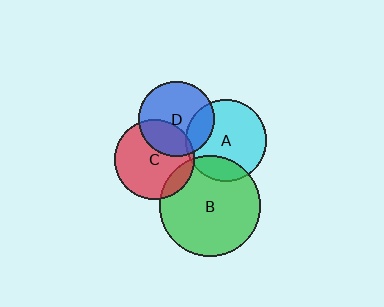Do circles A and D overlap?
Yes.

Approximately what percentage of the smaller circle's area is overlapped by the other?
Approximately 20%.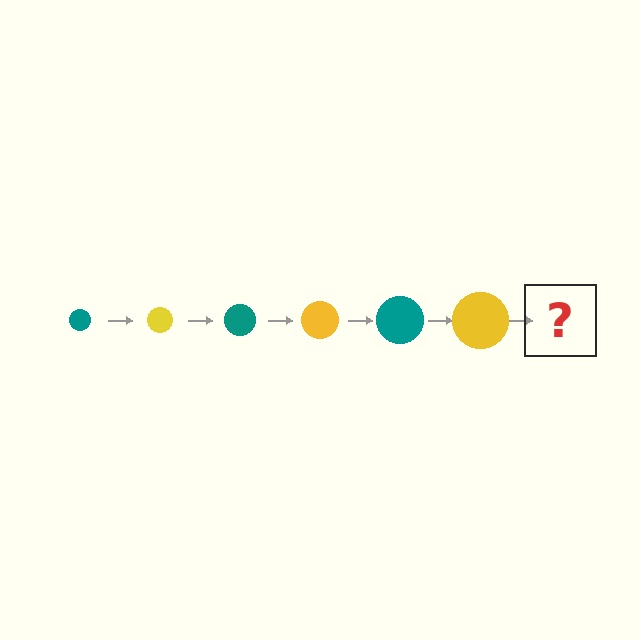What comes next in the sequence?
The next element should be a teal circle, larger than the previous one.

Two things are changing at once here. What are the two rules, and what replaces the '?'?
The two rules are that the circle grows larger each step and the color cycles through teal and yellow. The '?' should be a teal circle, larger than the previous one.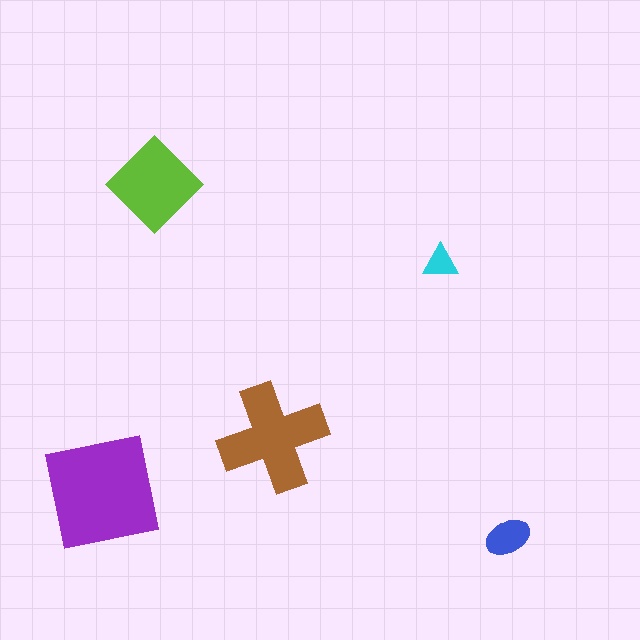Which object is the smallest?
The cyan triangle.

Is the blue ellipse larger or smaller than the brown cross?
Smaller.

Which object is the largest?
The purple square.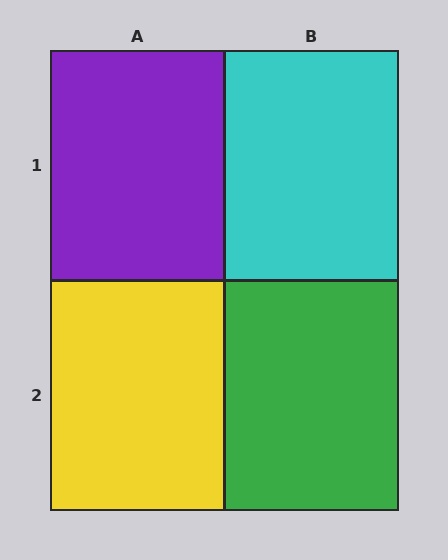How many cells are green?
1 cell is green.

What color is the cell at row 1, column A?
Purple.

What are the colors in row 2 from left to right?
Yellow, green.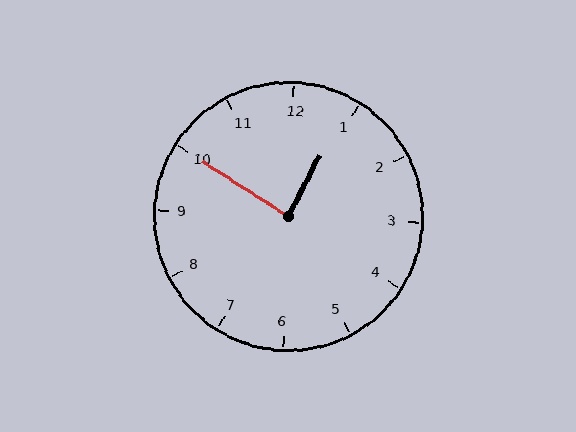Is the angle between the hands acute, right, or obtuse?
It is right.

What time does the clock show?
12:50.